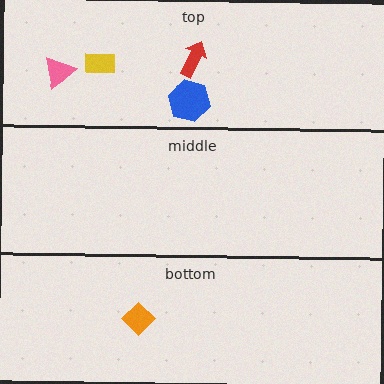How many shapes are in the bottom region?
1.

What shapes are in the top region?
The blue hexagon, the red arrow, the yellow rectangle, the pink triangle.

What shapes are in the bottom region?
The orange diamond.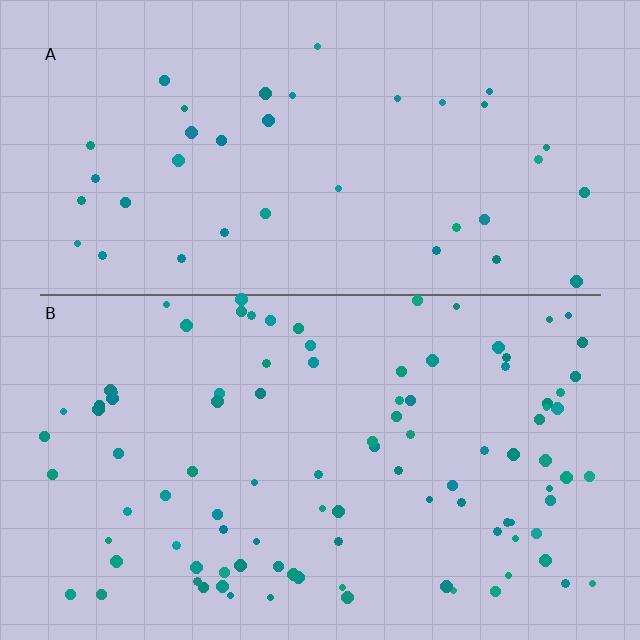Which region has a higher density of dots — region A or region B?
B (the bottom).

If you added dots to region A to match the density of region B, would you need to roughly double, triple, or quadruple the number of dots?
Approximately triple.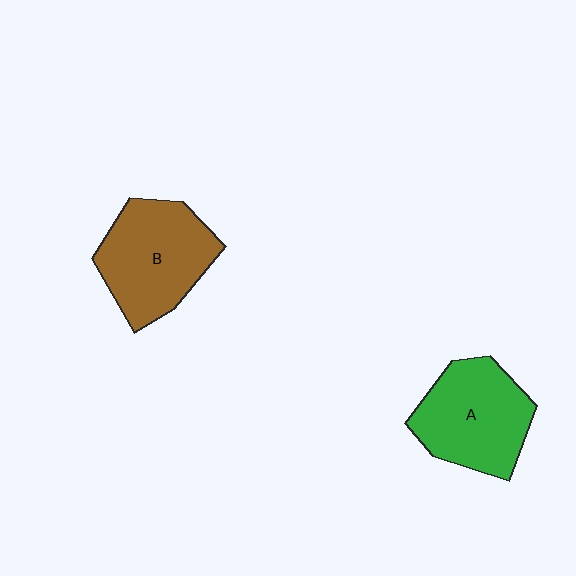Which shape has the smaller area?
Shape A (green).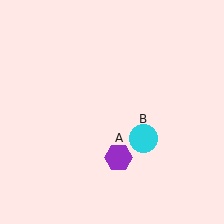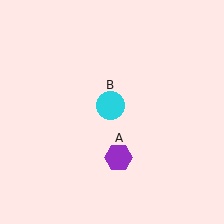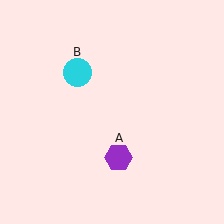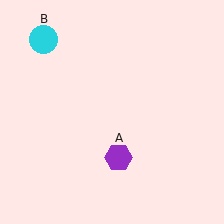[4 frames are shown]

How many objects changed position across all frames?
1 object changed position: cyan circle (object B).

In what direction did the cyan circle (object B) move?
The cyan circle (object B) moved up and to the left.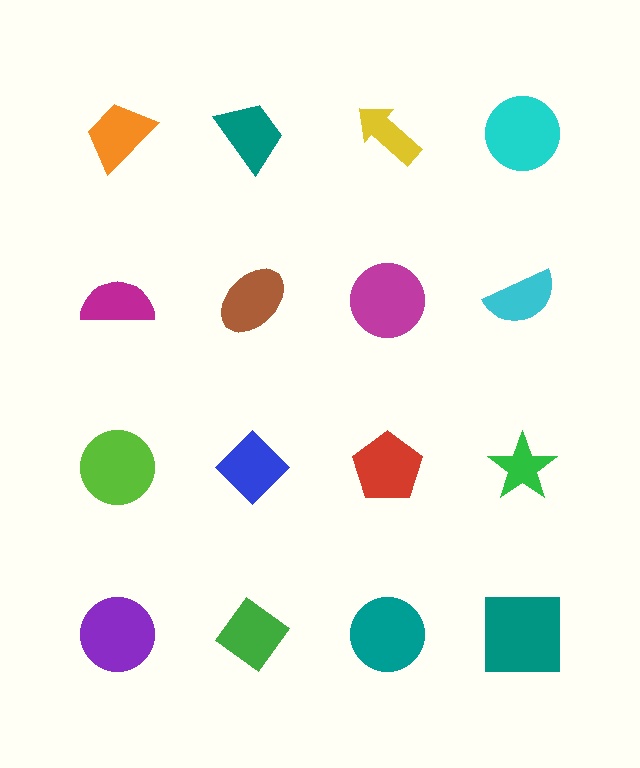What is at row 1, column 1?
An orange trapezoid.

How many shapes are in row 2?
4 shapes.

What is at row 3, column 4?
A green star.